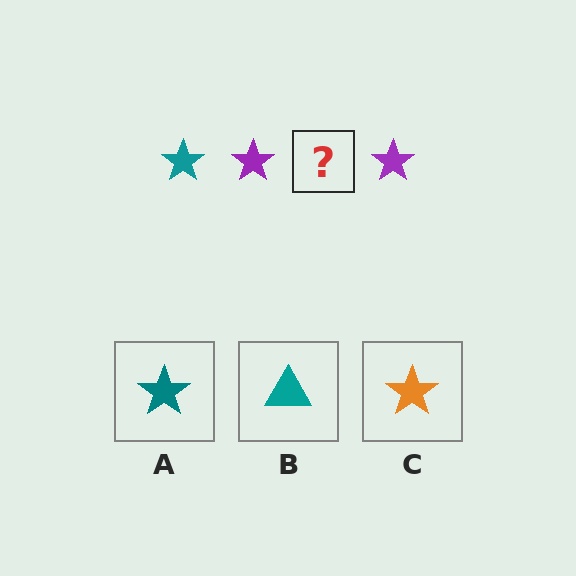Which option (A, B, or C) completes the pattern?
A.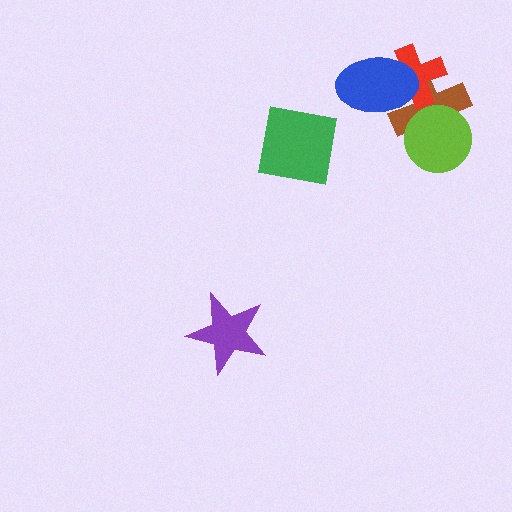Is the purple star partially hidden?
No, no other shape covers it.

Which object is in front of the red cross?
The blue ellipse is in front of the red cross.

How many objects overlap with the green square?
0 objects overlap with the green square.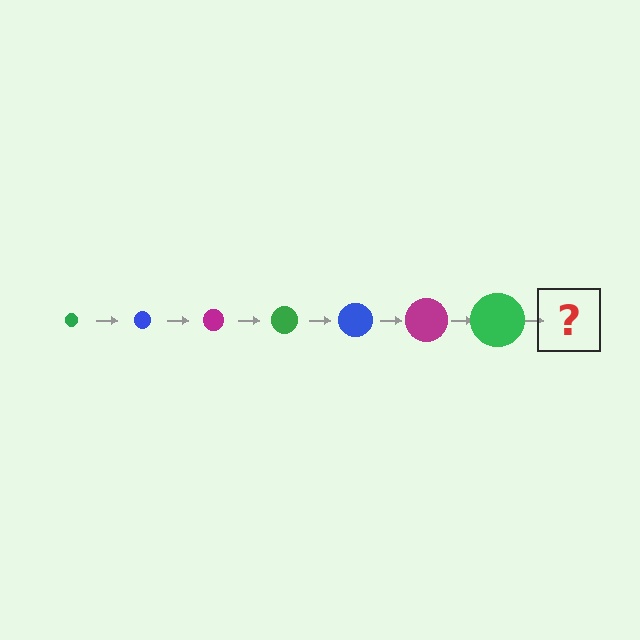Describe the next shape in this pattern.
It should be a blue circle, larger than the previous one.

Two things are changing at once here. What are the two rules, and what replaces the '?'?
The two rules are that the circle grows larger each step and the color cycles through green, blue, and magenta. The '?' should be a blue circle, larger than the previous one.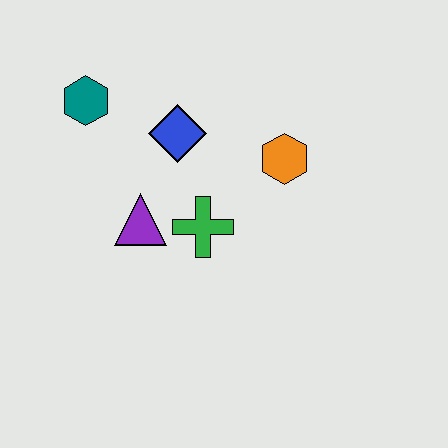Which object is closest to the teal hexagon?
The blue diamond is closest to the teal hexagon.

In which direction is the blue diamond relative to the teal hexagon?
The blue diamond is to the right of the teal hexagon.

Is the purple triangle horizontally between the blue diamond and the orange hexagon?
No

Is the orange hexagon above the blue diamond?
No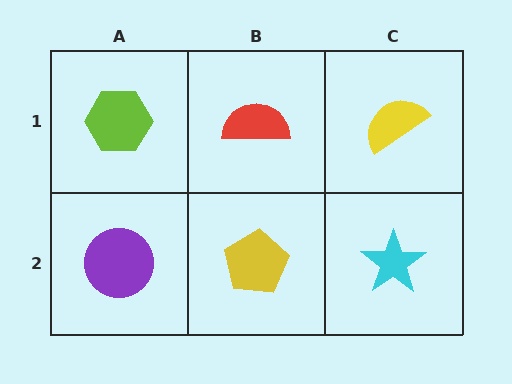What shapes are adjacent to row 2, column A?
A lime hexagon (row 1, column A), a yellow pentagon (row 2, column B).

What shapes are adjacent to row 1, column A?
A purple circle (row 2, column A), a red semicircle (row 1, column B).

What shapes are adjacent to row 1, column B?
A yellow pentagon (row 2, column B), a lime hexagon (row 1, column A), a yellow semicircle (row 1, column C).